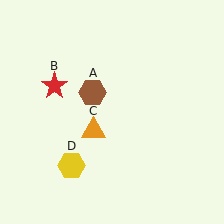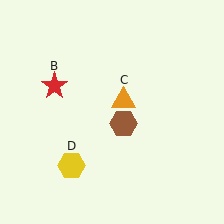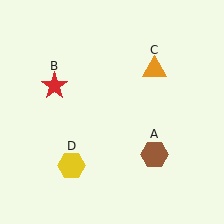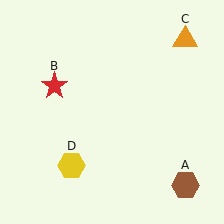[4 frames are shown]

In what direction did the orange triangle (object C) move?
The orange triangle (object C) moved up and to the right.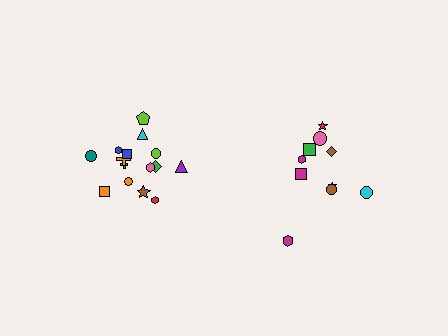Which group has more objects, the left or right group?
The left group.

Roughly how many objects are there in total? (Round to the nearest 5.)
Roughly 25 objects in total.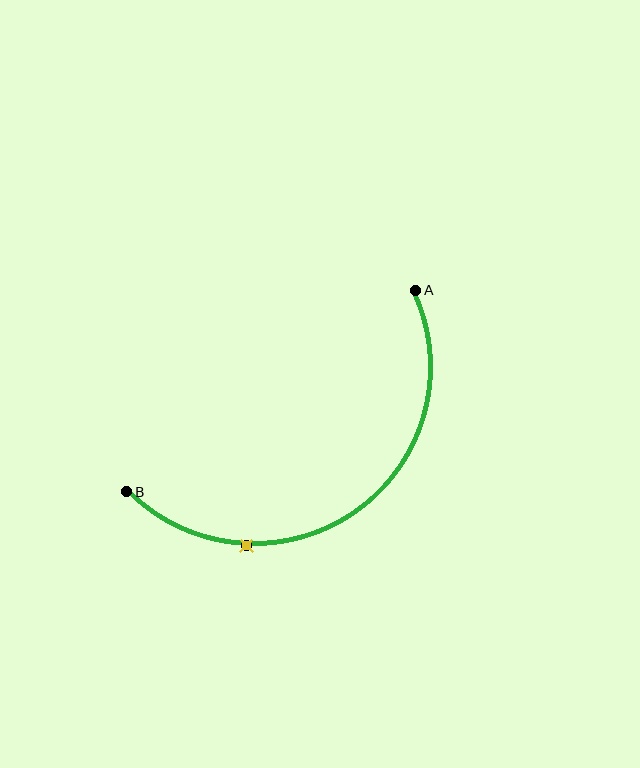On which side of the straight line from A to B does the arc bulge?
The arc bulges below and to the right of the straight line connecting A and B.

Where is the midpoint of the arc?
The arc midpoint is the point on the curve farthest from the straight line joining A and B. It sits below and to the right of that line.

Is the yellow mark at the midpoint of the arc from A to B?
No. The yellow mark lies on the arc but is closer to endpoint B. The arc midpoint would be at the point on the curve equidistant along the arc from both A and B.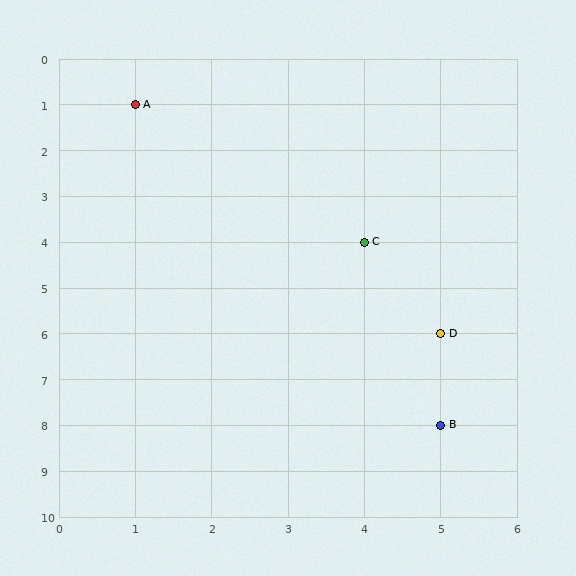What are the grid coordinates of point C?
Point C is at grid coordinates (4, 4).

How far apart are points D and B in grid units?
Points D and B are 2 rows apart.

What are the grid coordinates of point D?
Point D is at grid coordinates (5, 6).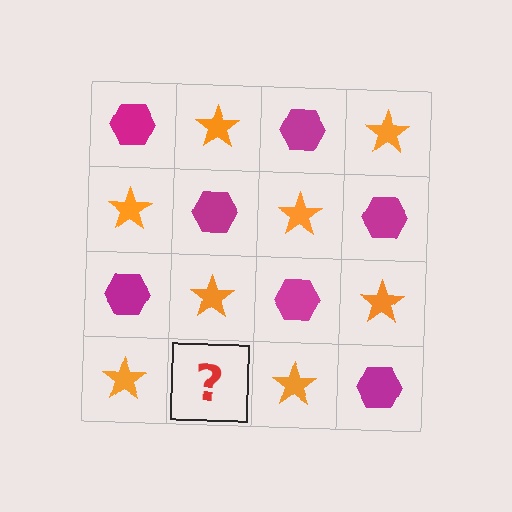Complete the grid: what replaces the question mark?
The question mark should be replaced with a magenta hexagon.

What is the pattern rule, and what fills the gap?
The rule is that it alternates magenta hexagon and orange star in a checkerboard pattern. The gap should be filled with a magenta hexagon.